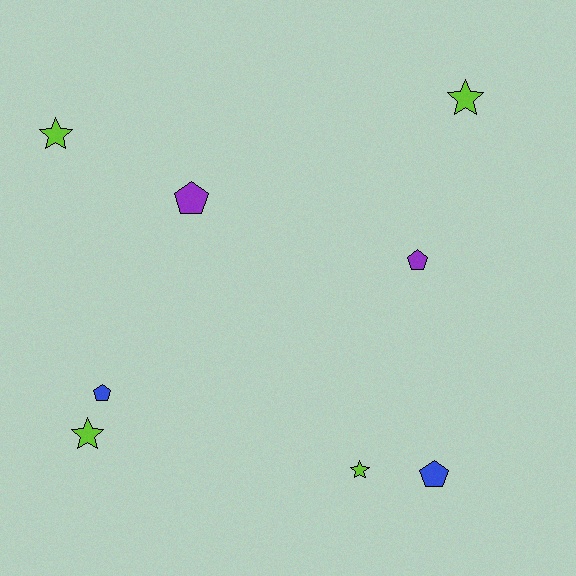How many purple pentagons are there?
There are 2 purple pentagons.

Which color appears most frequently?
Lime, with 4 objects.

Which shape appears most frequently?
Star, with 4 objects.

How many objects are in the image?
There are 8 objects.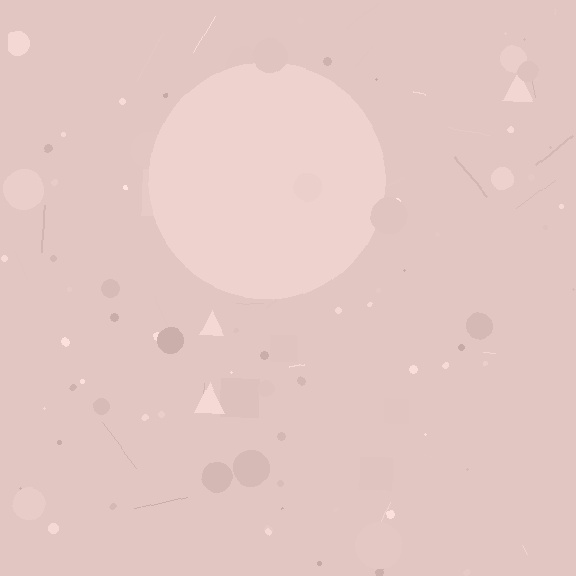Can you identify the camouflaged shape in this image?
The camouflaged shape is a circle.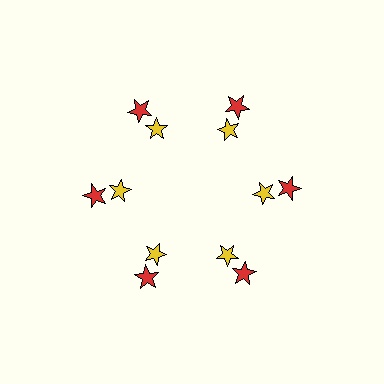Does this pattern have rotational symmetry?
Yes, this pattern has 6-fold rotational symmetry. It looks the same after rotating 60 degrees around the center.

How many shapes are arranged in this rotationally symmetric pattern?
There are 12 shapes, arranged in 6 groups of 2.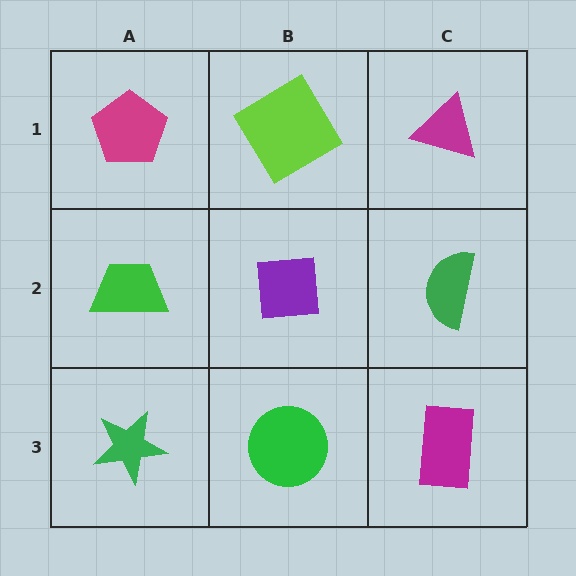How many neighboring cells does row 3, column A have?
2.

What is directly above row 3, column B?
A purple square.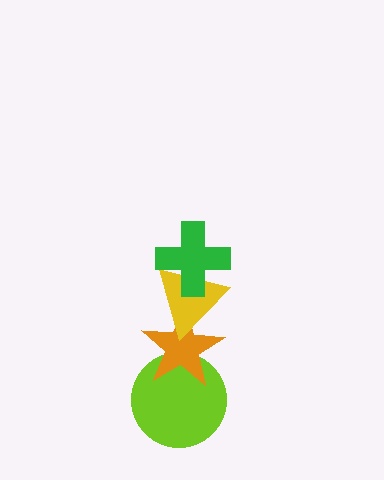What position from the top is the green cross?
The green cross is 1st from the top.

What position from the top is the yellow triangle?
The yellow triangle is 2nd from the top.